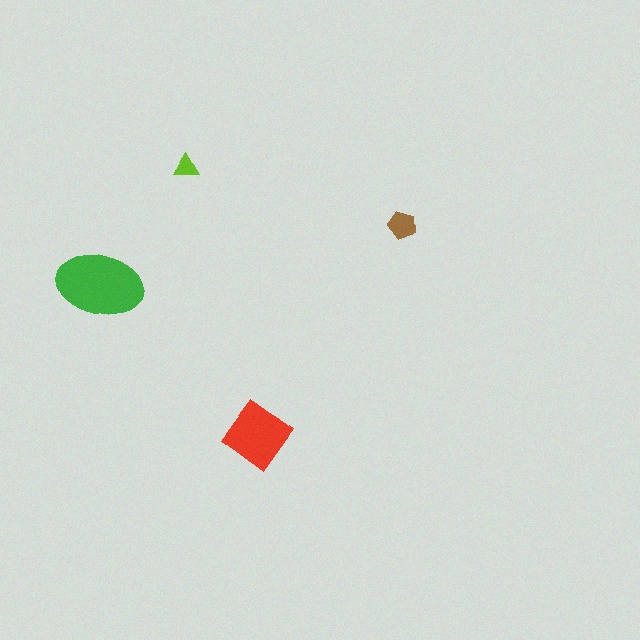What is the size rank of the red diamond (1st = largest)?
2nd.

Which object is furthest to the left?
The green ellipse is leftmost.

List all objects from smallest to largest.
The lime triangle, the brown pentagon, the red diamond, the green ellipse.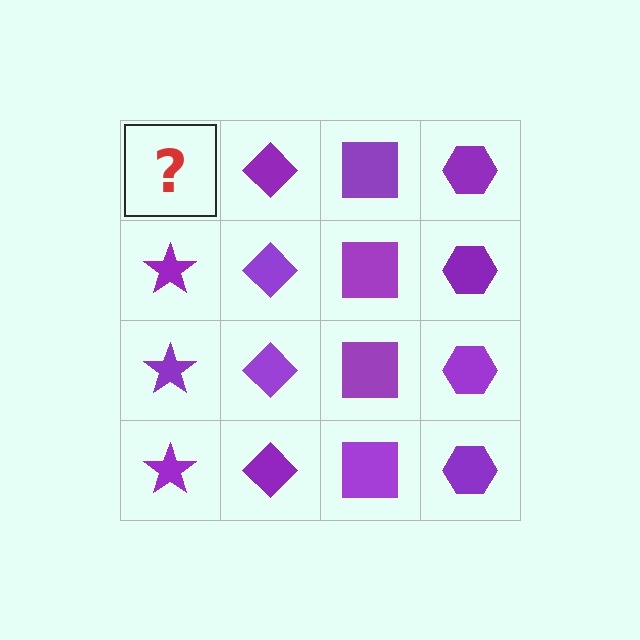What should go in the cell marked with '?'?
The missing cell should contain a purple star.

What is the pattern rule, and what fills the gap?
The rule is that each column has a consistent shape. The gap should be filled with a purple star.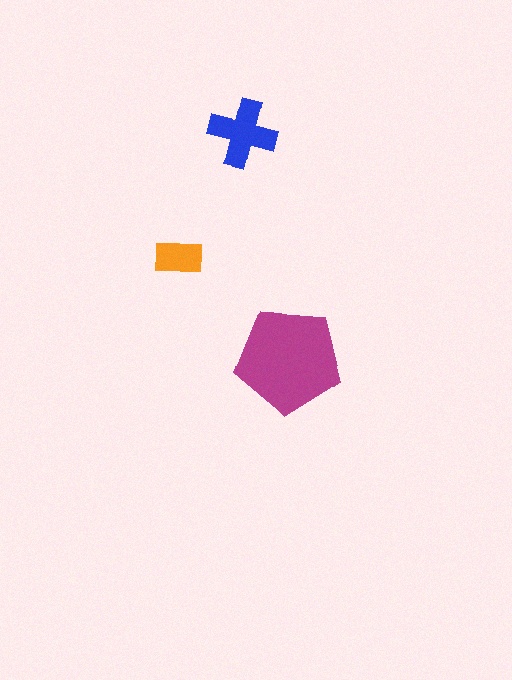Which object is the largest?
The magenta pentagon.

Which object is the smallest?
The orange rectangle.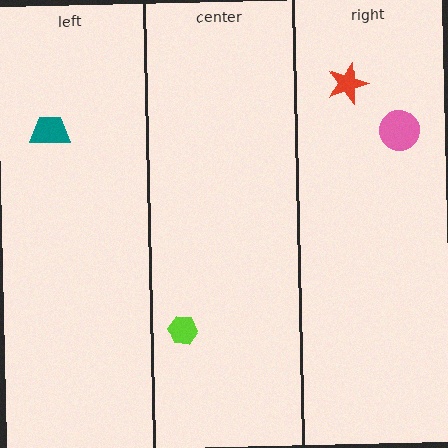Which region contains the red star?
The right region.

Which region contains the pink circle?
The right region.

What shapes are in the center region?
The lime hexagon.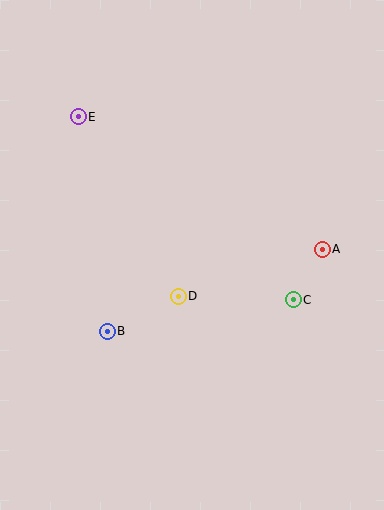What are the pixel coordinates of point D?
Point D is at (178, 296).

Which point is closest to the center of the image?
Point D at (178, 296) is closest to the center.